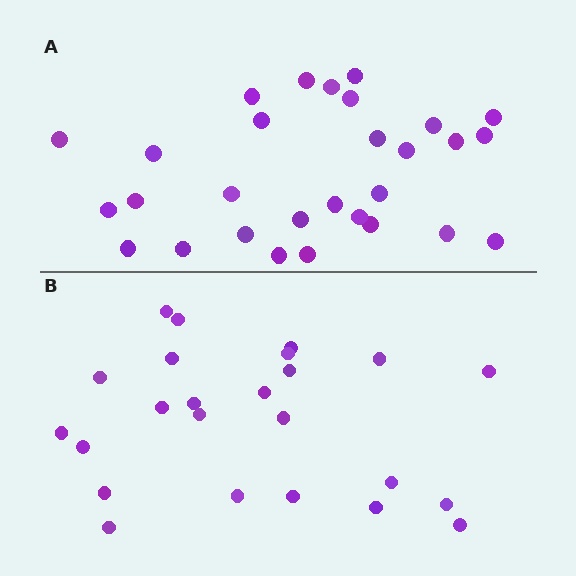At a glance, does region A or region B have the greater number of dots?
Region A (the top region) has more dots.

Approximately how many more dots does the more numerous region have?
Region A has about 5 more dots than region B.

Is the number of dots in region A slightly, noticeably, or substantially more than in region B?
Region A has only slightly more — the two regions are fairly close. The ratio is roughly 1.2 to 1.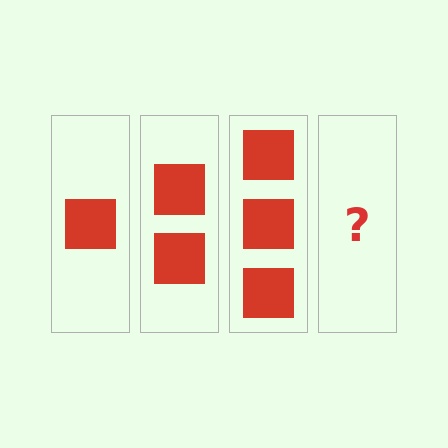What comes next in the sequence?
The next element should be 4 squares.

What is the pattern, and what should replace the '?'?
The pattern is that each step adds one more square. The '?' should be 4 squares.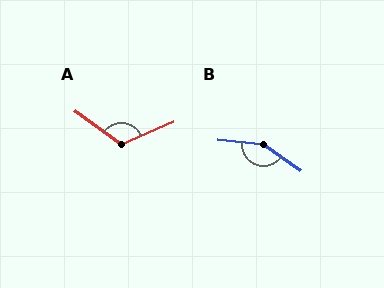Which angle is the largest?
B, at approximately 152 degrees.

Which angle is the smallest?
A, at approximately 121 degrees.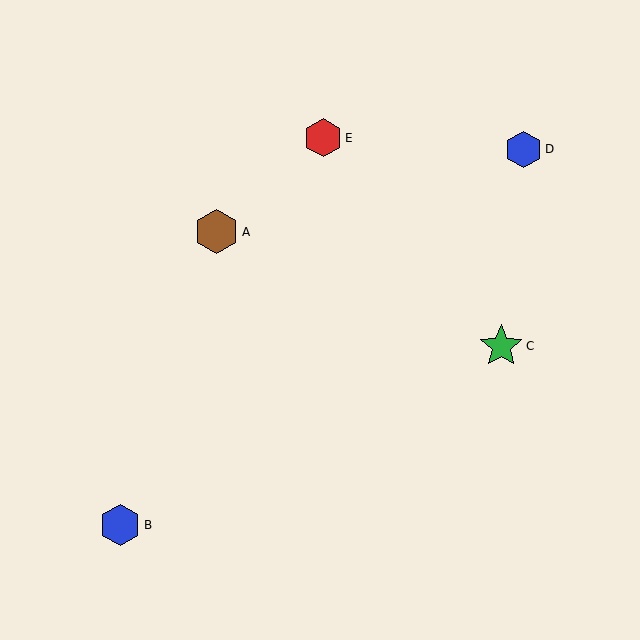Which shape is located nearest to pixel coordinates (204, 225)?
The brown hexagon (labeled A) at (217, 232) is nearest to that location.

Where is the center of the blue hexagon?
The center of the blue hexagon is at (523, 149).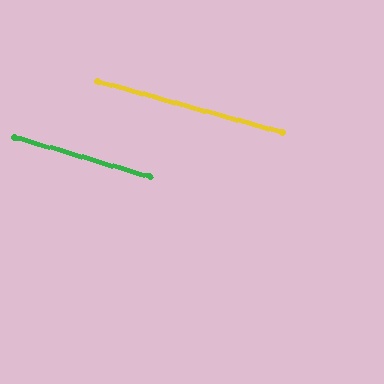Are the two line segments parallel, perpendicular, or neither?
Parallel — their directions differ by only 0.8°.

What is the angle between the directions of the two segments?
Approximately 1 degree.